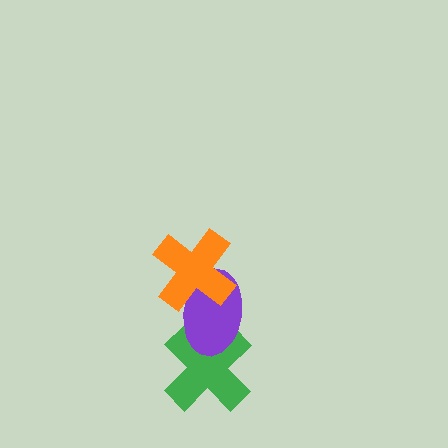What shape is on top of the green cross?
The purple ellipse is on top of the green cross.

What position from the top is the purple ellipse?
The purple ellipse is 2nd from the top.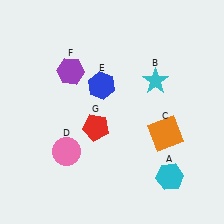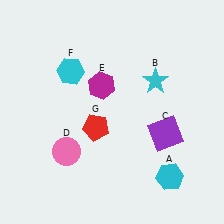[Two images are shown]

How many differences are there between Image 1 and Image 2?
There are 3 differences between the two images.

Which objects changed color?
C changed from orange to purple. E changed from blue to magenta. F changed from purple to cyan.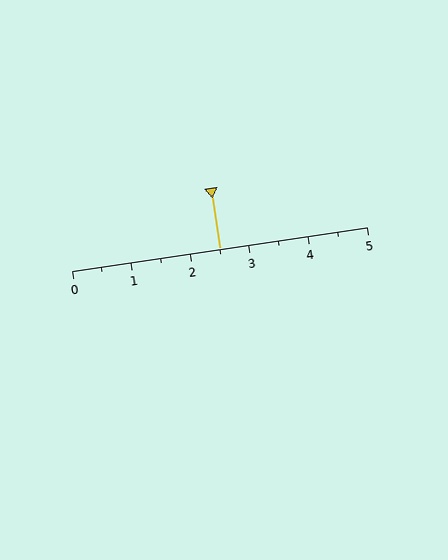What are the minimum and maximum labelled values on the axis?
The axis runs from 0 to 5.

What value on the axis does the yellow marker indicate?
The marker indicates approximately 2.5.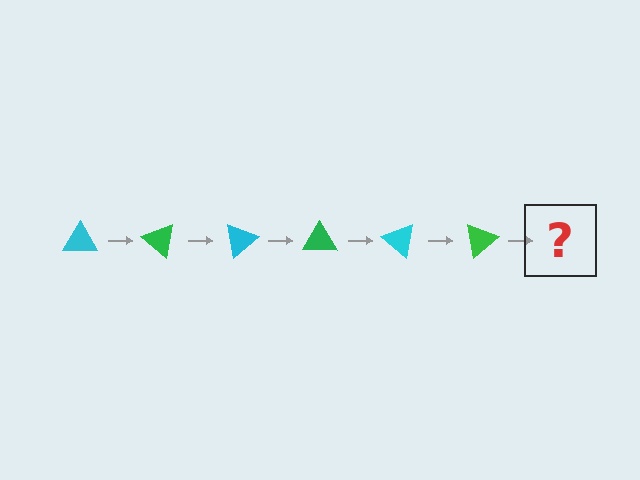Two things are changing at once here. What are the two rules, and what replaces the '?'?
The two rules are that it rotates 40 degrees each step and the color cycles through cyan and green. The '?' should be a cyan triangle, rotated 240 degrees from the start.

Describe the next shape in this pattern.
It should be a cyan triangle, rotated 240 degrees from the start.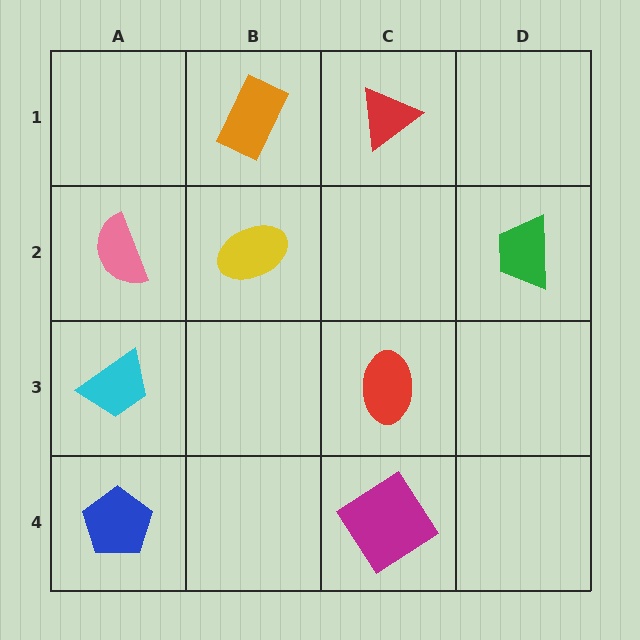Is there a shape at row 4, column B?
No, that cell is empty.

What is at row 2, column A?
A pink semicircle.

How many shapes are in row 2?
3 shapes.